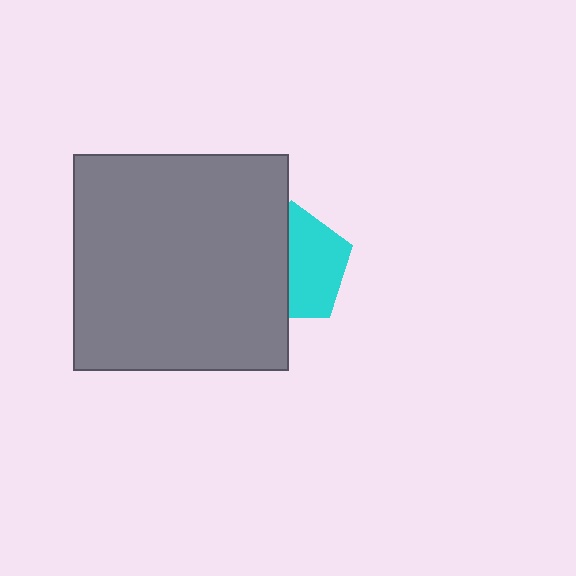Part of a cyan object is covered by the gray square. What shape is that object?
It is a pentagon.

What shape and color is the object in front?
The object in front is a gray square.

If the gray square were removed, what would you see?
You would see the complete cyan pentagon.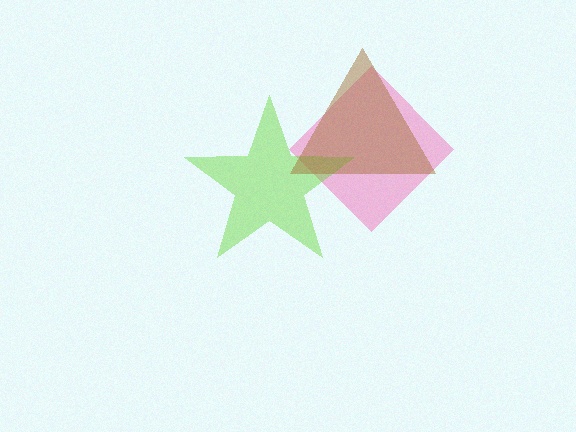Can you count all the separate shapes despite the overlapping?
Yes, there are 3 separate shapes.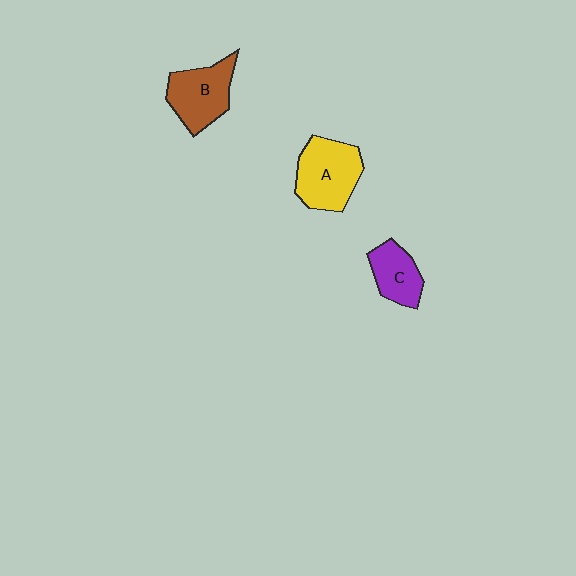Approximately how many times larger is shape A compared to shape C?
Approximately 1.6 times.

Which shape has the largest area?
Shape A (yellow).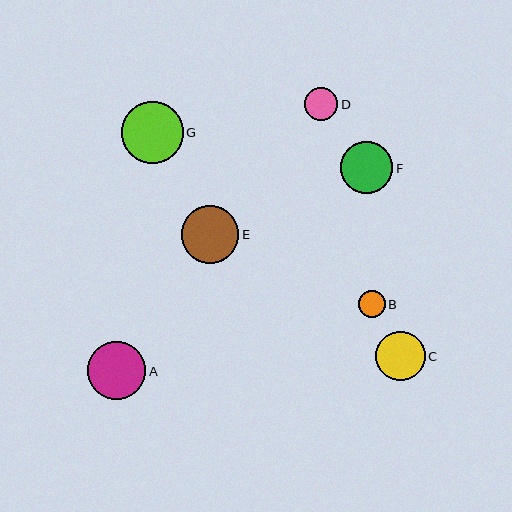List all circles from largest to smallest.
From largest to smallest: G, A, E, F, C, D, B.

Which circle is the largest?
Circle G is the largest with a size of approximately 62 pixels.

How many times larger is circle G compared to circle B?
Circle G is approximately 2.4 times the size of circle B.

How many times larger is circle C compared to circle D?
Circle C is approximately 1.5 times the size of circle D.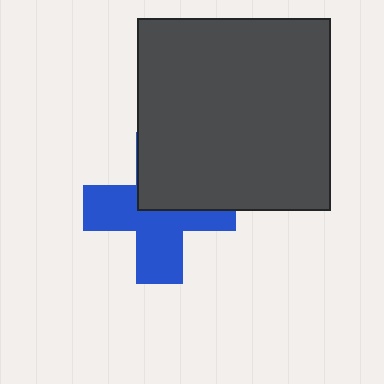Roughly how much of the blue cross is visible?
About half of it is visible (roughly 58%).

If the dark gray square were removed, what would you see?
You would see the complete blue cross.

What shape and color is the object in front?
The object in front is a dark gray square.